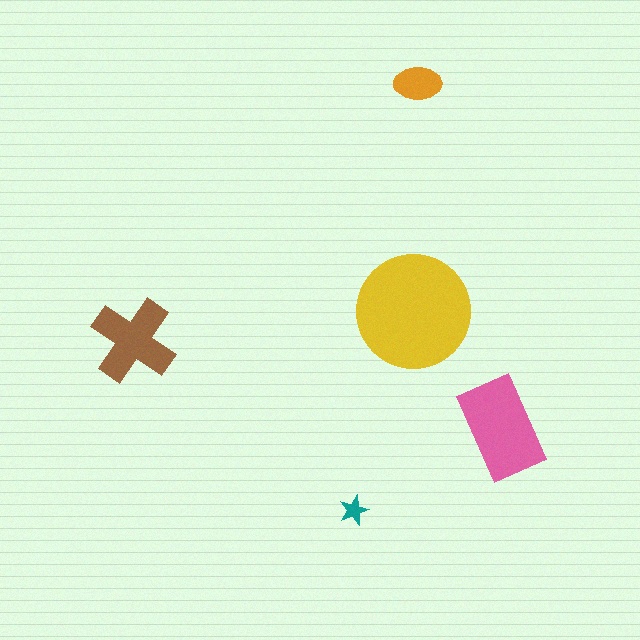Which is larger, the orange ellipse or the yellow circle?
The yellow circle.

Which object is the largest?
The yellow circle.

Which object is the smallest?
The teal star.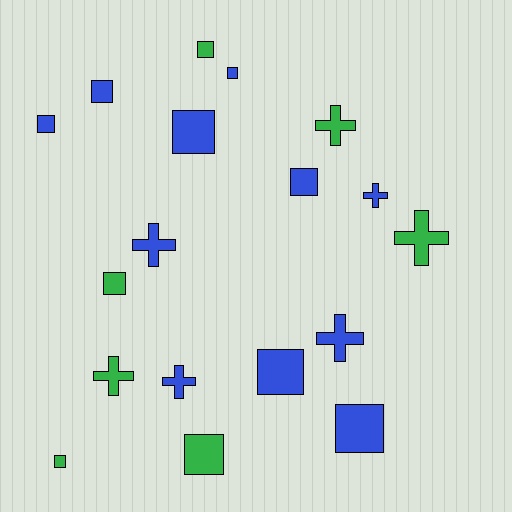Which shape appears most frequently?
Square, with 11 objects.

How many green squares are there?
There are 4 green squares.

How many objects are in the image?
There are 18 objects.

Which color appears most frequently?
Blue, with 11 objects.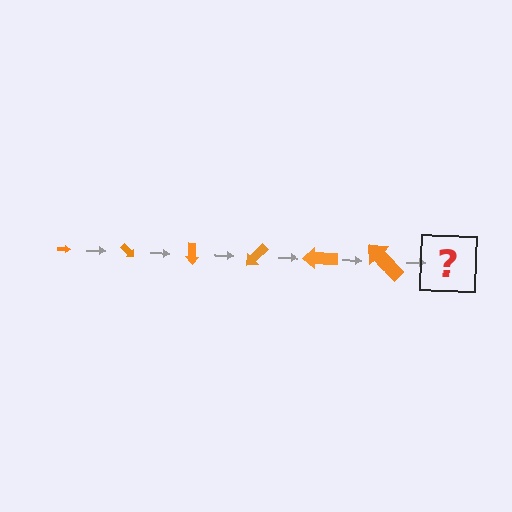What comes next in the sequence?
The next element should be an arrow, larger than the previous one and rotated 270 degrees from the start.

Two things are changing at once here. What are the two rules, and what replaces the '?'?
The two rules are that the arrow grows larger each step and it rotates 45 degrees each step. The '?' should be an arrow, larger than the previous one and rotated 270 degrees from the start.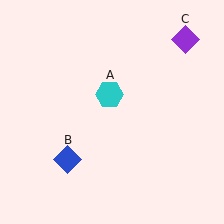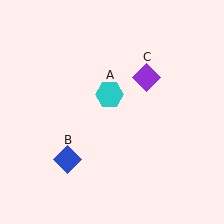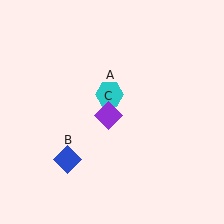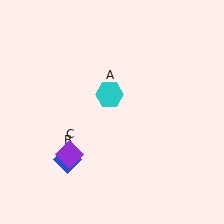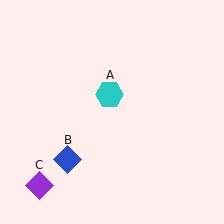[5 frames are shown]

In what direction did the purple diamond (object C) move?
The purple diamond (object C) moved down and to the left.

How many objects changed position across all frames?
1 object changed position: purple diamond (object C).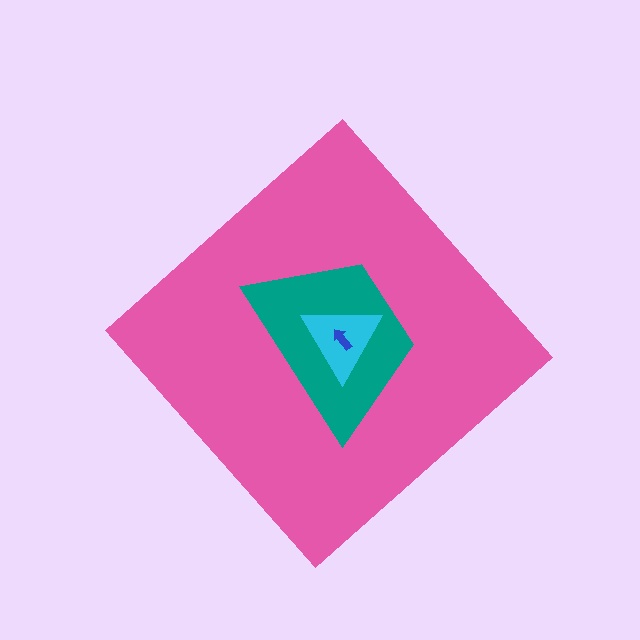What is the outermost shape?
The pink diamond.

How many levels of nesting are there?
4.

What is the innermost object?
The blue arrow.